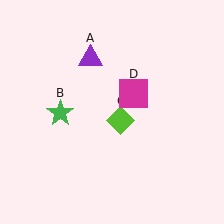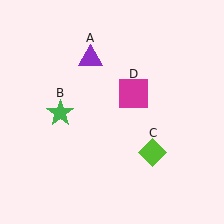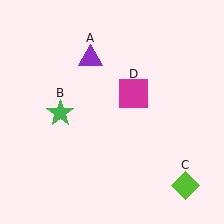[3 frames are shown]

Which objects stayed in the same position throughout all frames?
Purple triangle (object A) and green star (object B) and magenta square (object D) remained stationary.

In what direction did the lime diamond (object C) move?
The lime diamond (object C) moved down and to the right.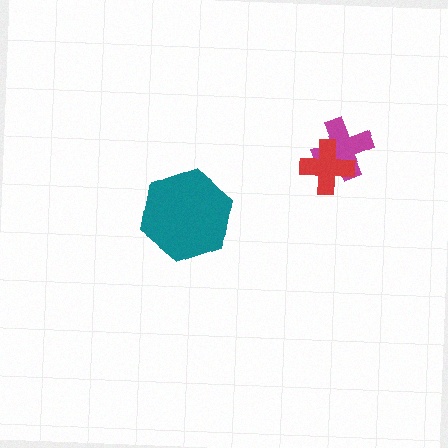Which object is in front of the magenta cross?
The red cross is in front of the magenta cross.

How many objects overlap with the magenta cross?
1 object overlaps with the magenta cross.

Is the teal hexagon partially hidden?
No, no other shape covers it.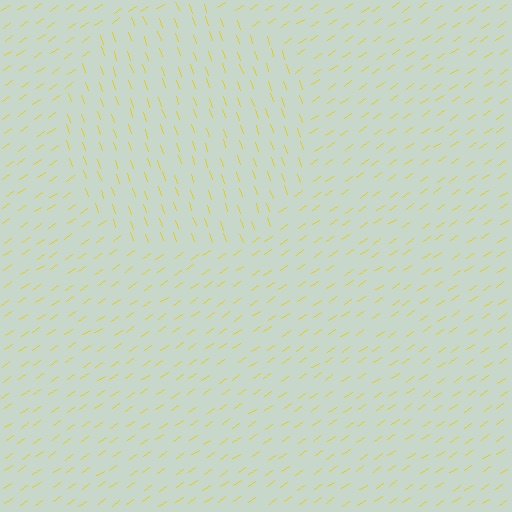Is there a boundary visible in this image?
Yes, there is a texture boundary formed by a change in line orientation.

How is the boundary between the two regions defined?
The boundary is defined purely by a change in line orientation (approximately 74 degrees difference). All lines are the same color and thickness.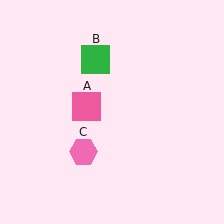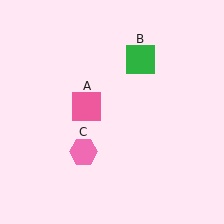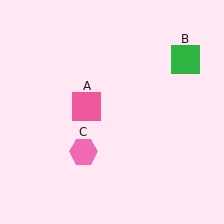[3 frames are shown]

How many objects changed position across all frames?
1 object changed position: green square (object B).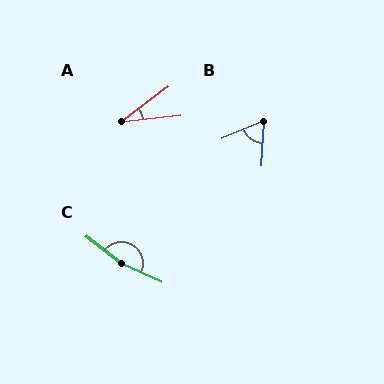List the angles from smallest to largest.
A (31°), B (63°), C (166°).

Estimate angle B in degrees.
Approximately 63 degrees.